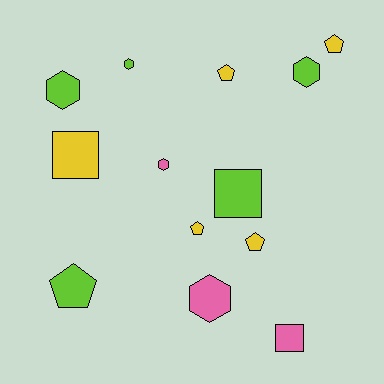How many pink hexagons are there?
There are 2 pink hexagons.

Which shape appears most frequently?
Hexagon, with 5 objects.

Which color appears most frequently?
Yellow, with 5 objects.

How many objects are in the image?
There are 13 objects.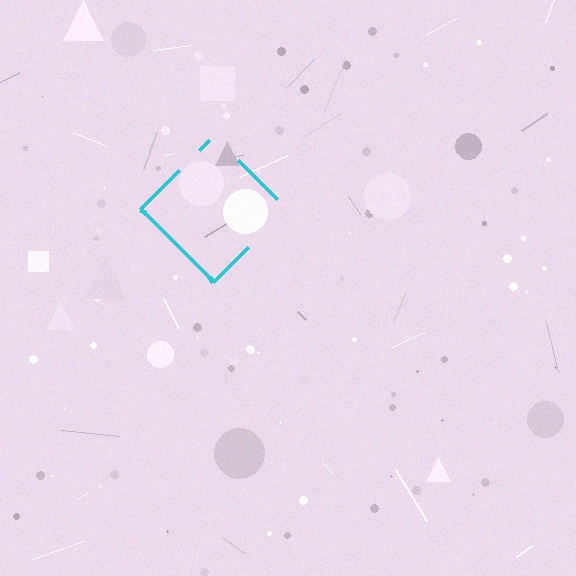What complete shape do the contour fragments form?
The contour fragments form a diamond.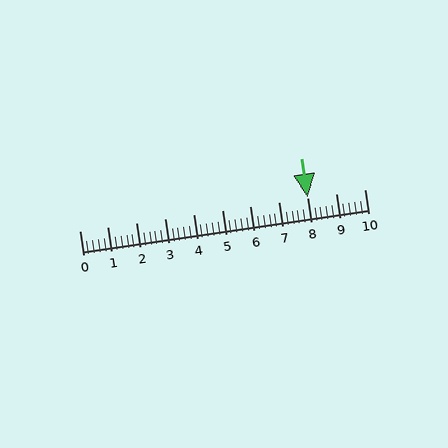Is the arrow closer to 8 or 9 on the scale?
The arrow is closer to 8.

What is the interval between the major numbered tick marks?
The major tick marks are spaced 1 units apart.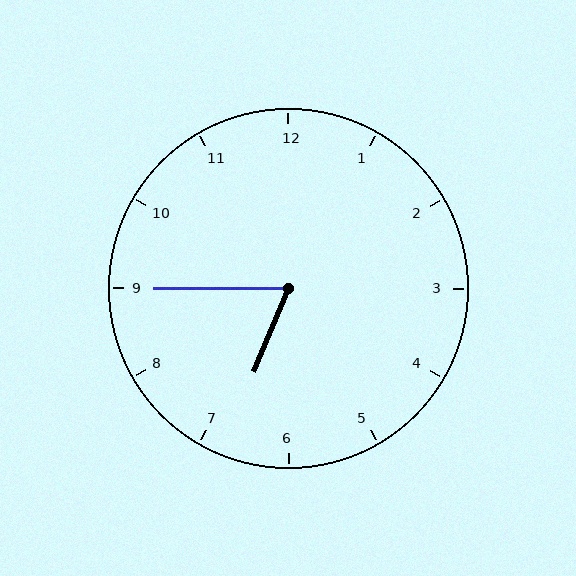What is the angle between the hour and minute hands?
Approximately 68 degrees.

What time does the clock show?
6:45.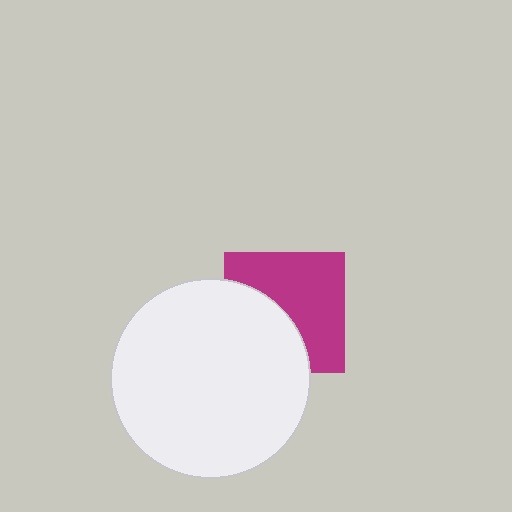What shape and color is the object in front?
The object in front is a white circle.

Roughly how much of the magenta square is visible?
About half of it is visible (roughly 59%).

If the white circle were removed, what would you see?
You would see the complete magenta square.